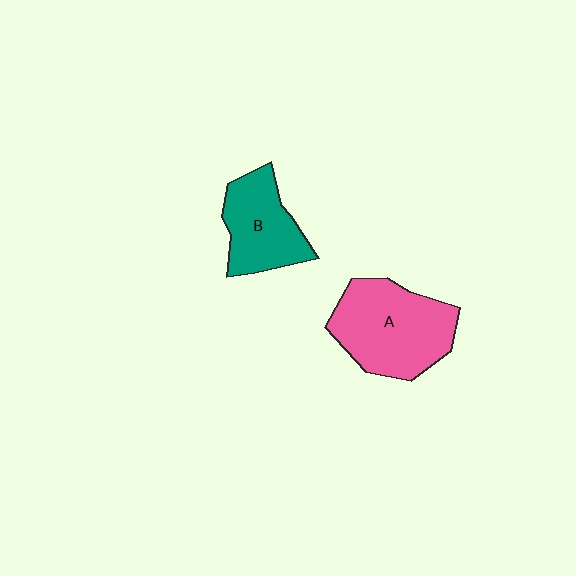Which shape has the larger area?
Shape A (pink).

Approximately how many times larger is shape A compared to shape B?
Approximately 1.4 times.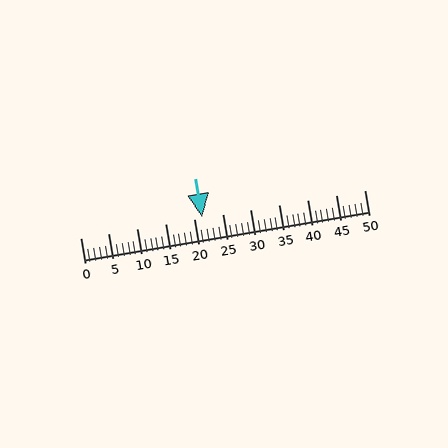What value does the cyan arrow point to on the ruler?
The cyan arrow points to approximately 22.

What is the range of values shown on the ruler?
The ruler shows values from 0 to 50.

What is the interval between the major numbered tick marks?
The major tick marks are spaced 5 units apart.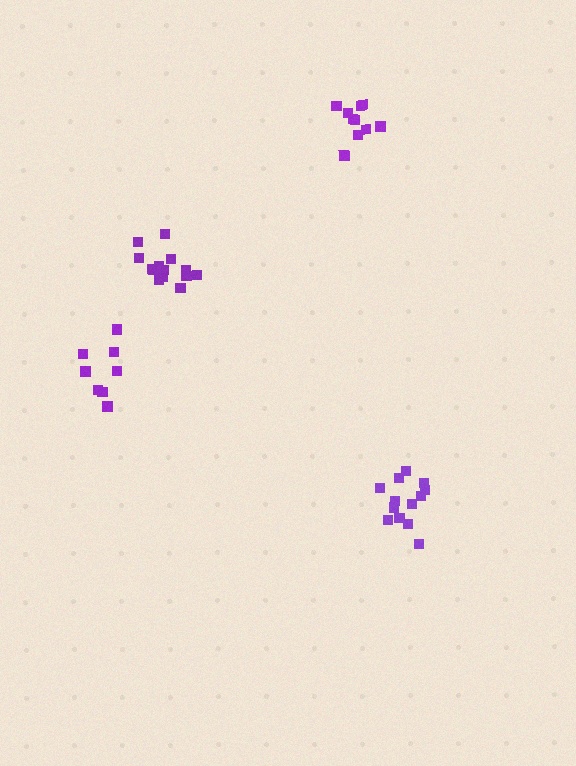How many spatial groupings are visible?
There are 4 spatial groupings.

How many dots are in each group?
Group 1: 8 dots, Group 2: 10 dots, Group 3: 13 dots, Group 4: 14 dots (45 total).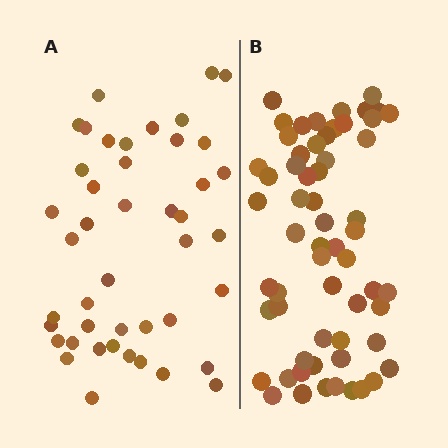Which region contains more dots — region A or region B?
Region B (the right region) has more dots.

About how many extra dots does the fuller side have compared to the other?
Region B has approximately 15 more dots than region A.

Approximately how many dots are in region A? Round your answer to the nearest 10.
About 40 dots. (The exact count is 44, which rounds to 40.)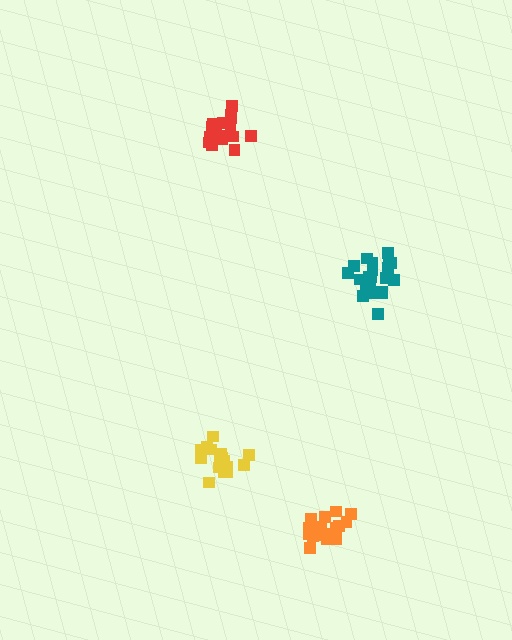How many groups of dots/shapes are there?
There are 4 groups.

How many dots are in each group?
Group 1: 21 dots, Group 2: 19 dots, Group 3: 18 dots, Group 4: 19 dots (77 total).